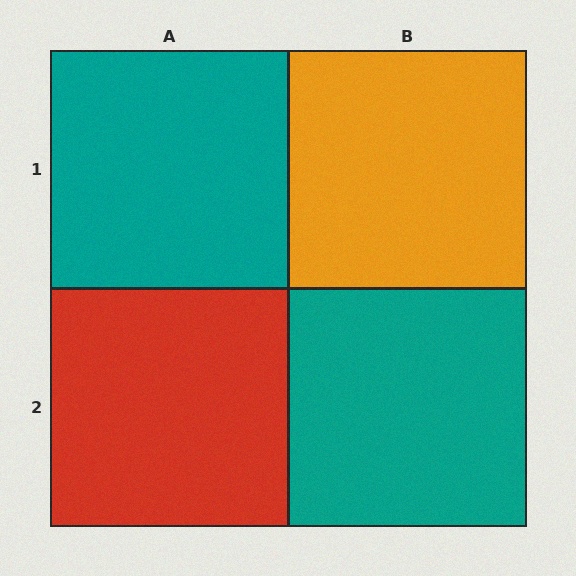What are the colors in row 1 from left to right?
Teal, orange.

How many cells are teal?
2 cells are teal.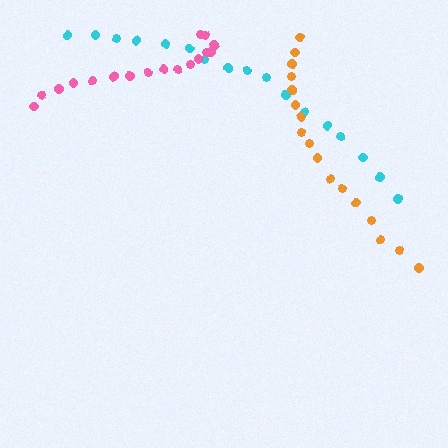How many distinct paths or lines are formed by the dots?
There are 3 distinct paths.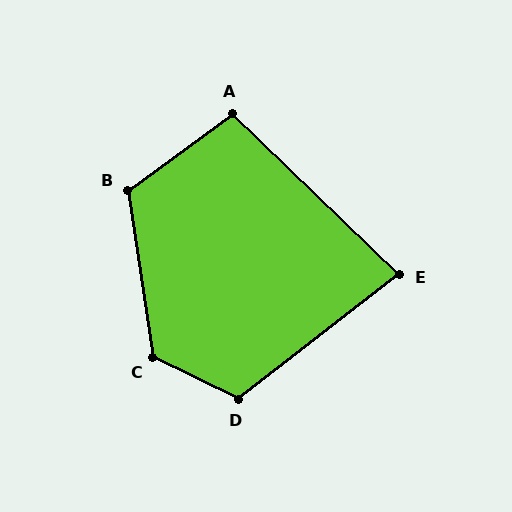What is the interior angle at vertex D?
Approximately 116 degrees (obtuse).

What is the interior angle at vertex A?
Approximately 100 degrees (obtuse).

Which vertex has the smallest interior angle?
E, at approximately 82 degrees.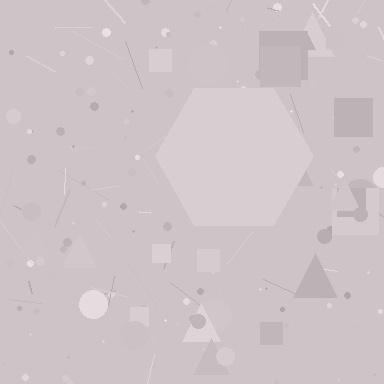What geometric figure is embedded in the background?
A hexagon is embedded in the background.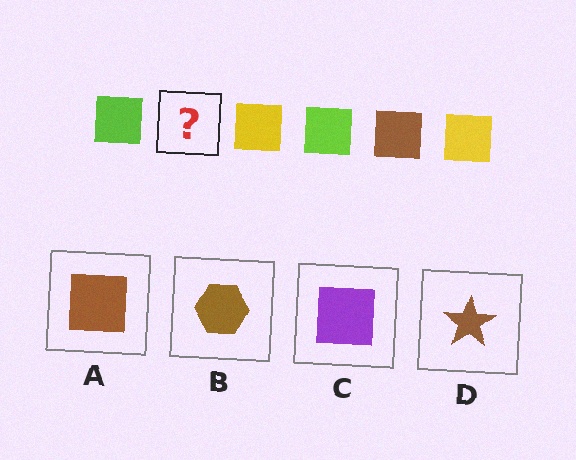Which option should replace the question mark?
Option A.